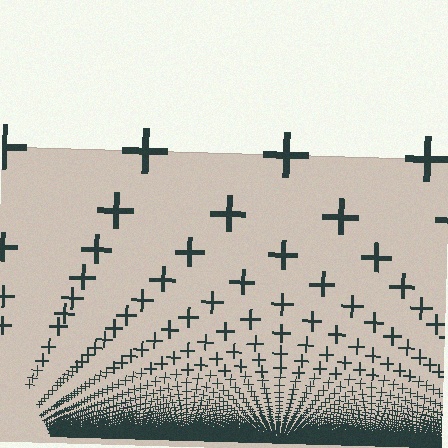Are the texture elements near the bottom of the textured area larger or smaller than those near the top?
Smaller. The gradient is inverted — elements near the bottom are smaller and denser.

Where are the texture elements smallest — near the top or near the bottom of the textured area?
Near the bottom.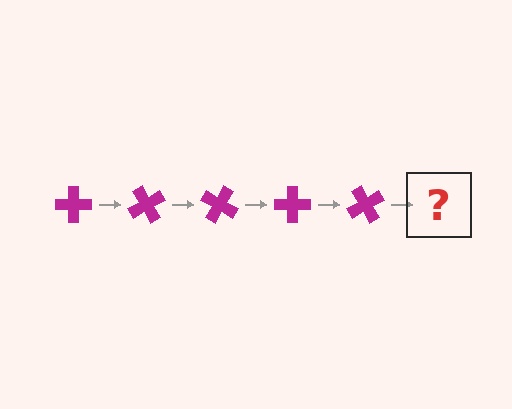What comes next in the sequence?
The next element should be a magenta cross rotated 300 degrees.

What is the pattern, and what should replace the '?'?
The pattern is that the cross rotates 60 degrees each step. The '?' should be a magenta cross rotated 300 degrees.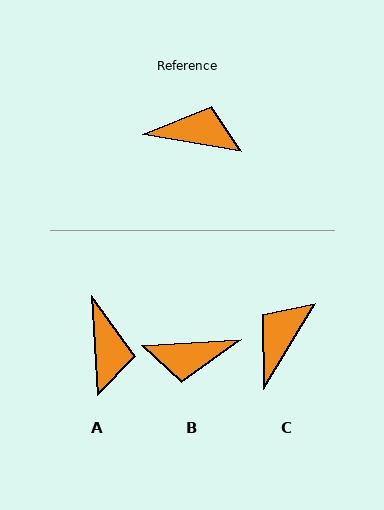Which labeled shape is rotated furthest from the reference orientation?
B, about 166 degrees away.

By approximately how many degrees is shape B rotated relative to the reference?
Approximately 166 degrees clockwise.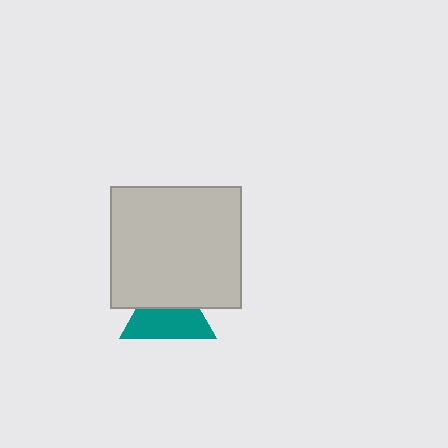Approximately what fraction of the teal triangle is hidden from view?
Roughly 43% of the teal triangle is hidden behind the light gray rectangle.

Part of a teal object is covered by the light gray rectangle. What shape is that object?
It is a triangle.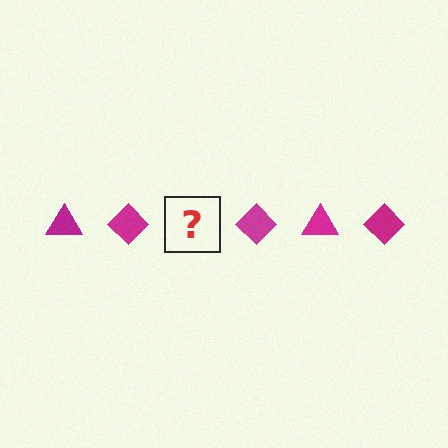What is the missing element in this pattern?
The missing element is a magenta triangle.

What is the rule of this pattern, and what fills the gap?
The rule is that the pattern cycles through triangle, diamond shapes in magenta. The gap should be filled with a magenta triangle.